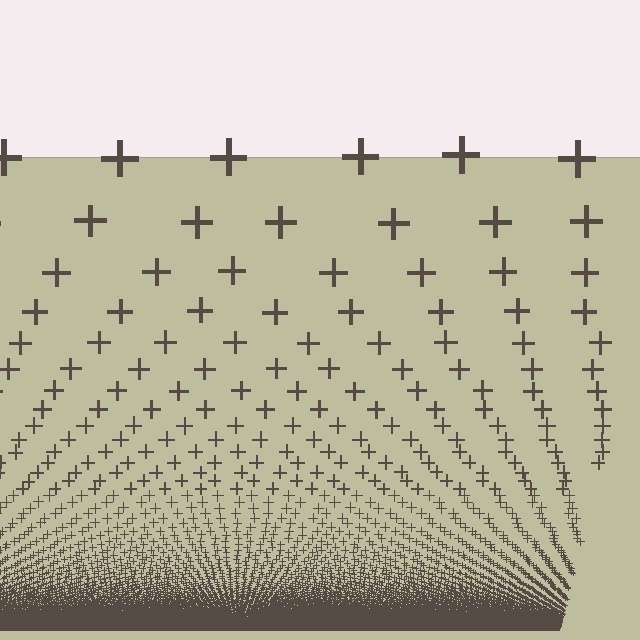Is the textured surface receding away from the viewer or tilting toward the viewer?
The surface appears to tilt toward the viewer. Texture elements get larger and sparser toward the top.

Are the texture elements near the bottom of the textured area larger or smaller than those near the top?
Smaller. The gradient is inverted — elements near the bottom are smaller and denser.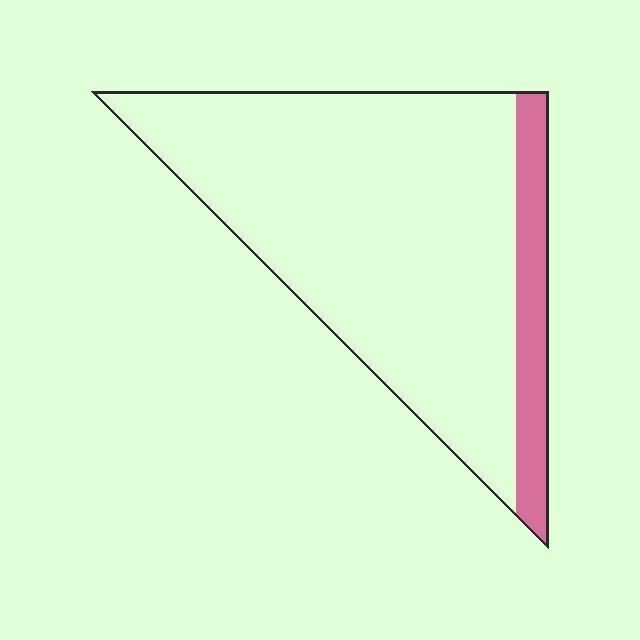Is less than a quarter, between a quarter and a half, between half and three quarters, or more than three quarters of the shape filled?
Less than a quarter.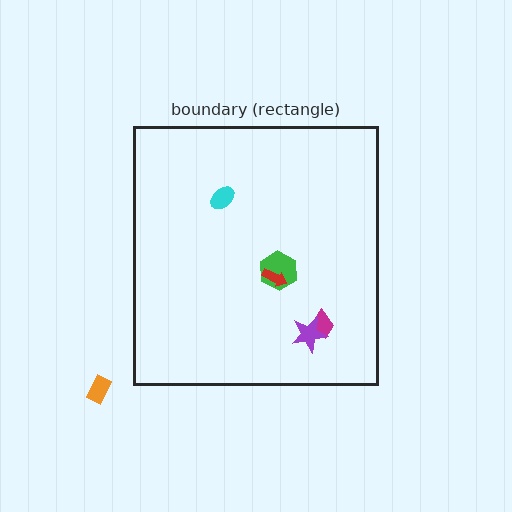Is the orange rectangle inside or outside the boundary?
Outside.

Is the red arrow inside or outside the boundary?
Inside.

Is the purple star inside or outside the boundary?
Inside.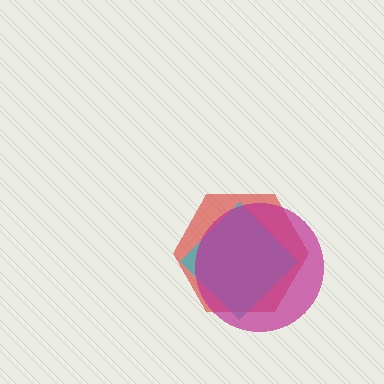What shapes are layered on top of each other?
The layered shapes are: a red hexagon, a cyan diamond, a magenta circle.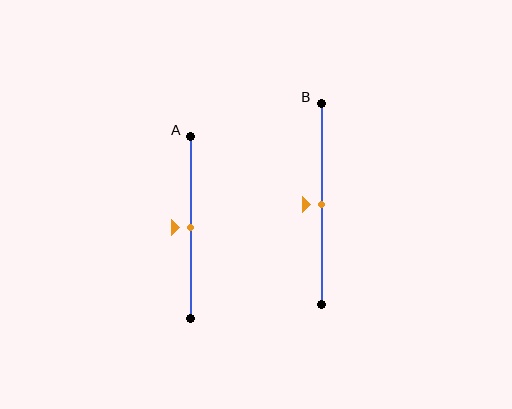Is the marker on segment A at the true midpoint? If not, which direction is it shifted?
Yes, the marker on segment A is at the true midpoint.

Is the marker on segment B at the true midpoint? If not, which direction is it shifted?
Yes, the marker on segment B is at the true midpoint.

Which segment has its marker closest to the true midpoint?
Segment A has its marker closest to the true midpoint.